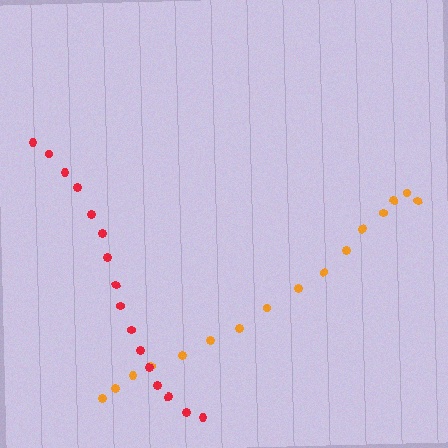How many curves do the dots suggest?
There are 2 distinct paths.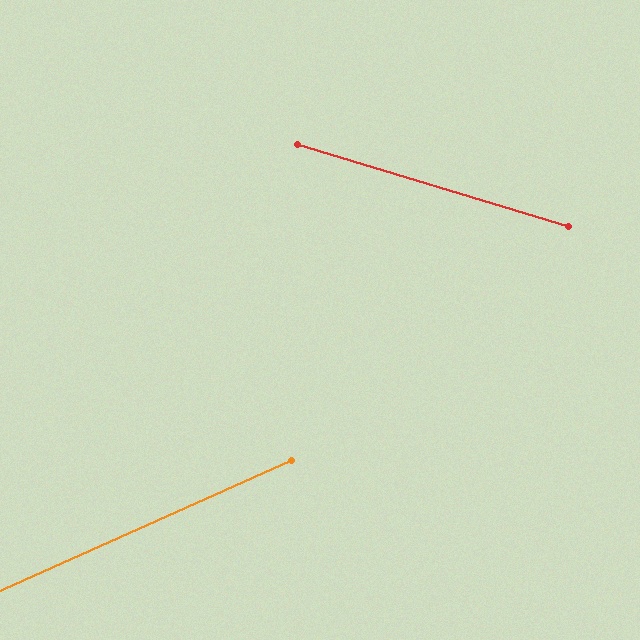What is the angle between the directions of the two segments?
Approximately 41 degrees.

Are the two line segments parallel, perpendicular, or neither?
Neither parallel nor perpendicular — they differ by about 41°.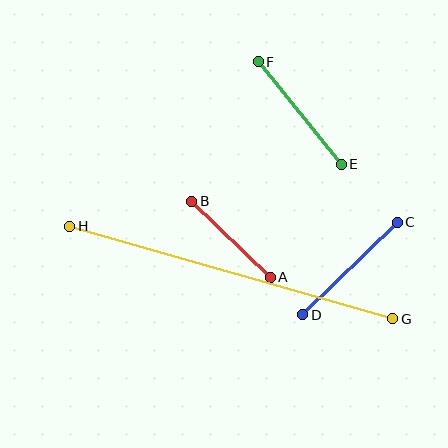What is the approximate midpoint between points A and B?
The midpoint is at approximately (231, 239) pixels.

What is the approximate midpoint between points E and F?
The midpoint is at approximately (300, 113) pixels.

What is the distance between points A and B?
The distance is approximately 109 pixels.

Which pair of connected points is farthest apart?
Points G and H are farthest apart.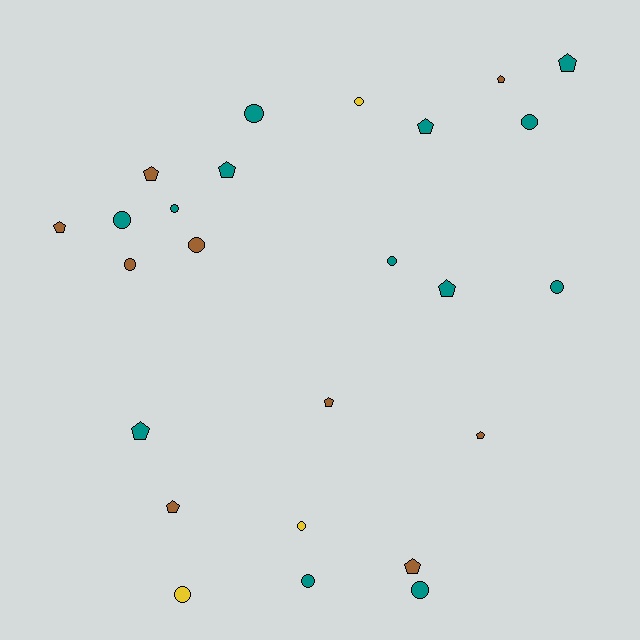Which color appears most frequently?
Teal, with 13 objects.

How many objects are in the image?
There are 25 objects.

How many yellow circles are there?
There are 3 yellow circles.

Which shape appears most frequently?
Circle, with 13 objects.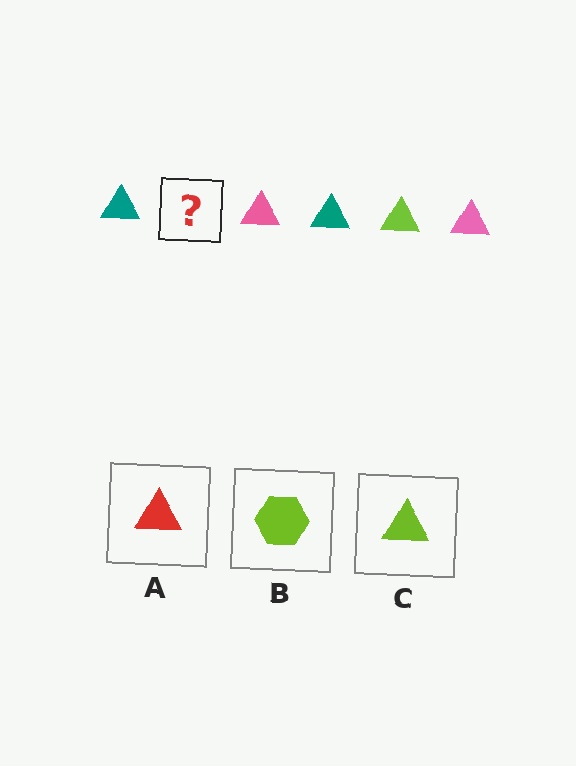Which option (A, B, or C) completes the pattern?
C.